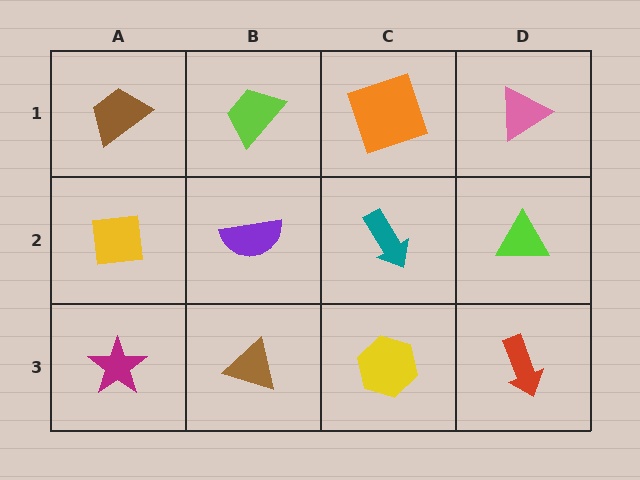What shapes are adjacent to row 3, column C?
A teal arrow (row 2, column C), a brown triangle (row 3, column B), a red arrow (row 3, column D).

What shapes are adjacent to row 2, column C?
An orange square (row 1, column C), a yellow hexagon (row 3, column C), a purple semicircle (row 2, column B), a lime triangle (row 2, column D).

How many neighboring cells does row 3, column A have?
2.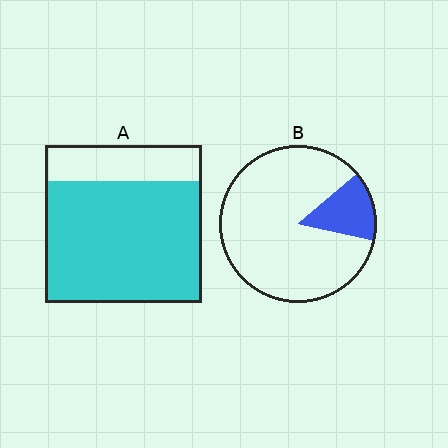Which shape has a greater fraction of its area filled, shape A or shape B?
Shape A.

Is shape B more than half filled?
No.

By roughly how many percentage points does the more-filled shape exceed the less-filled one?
By roughly 60 percentage points (A over B).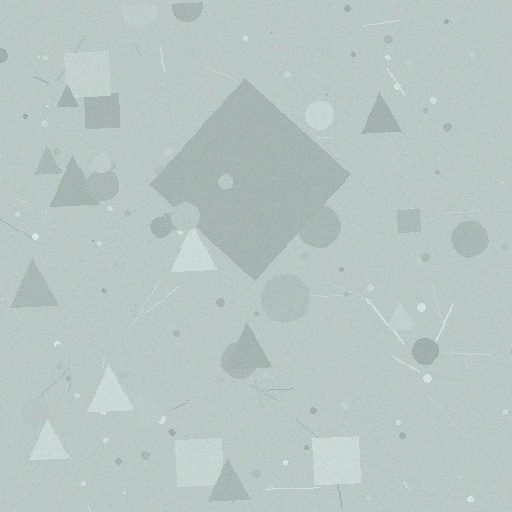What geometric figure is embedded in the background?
A diamond is embedded in the background.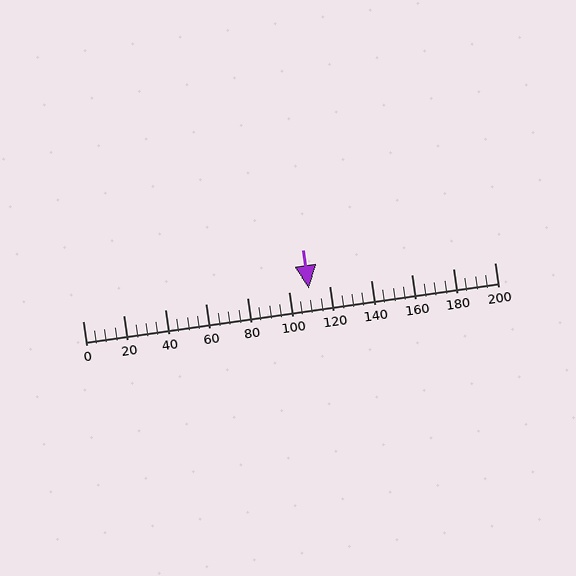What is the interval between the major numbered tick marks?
The major tick marks are spaced 20 units apart.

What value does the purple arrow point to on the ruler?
The purple arrow points to approximately 110.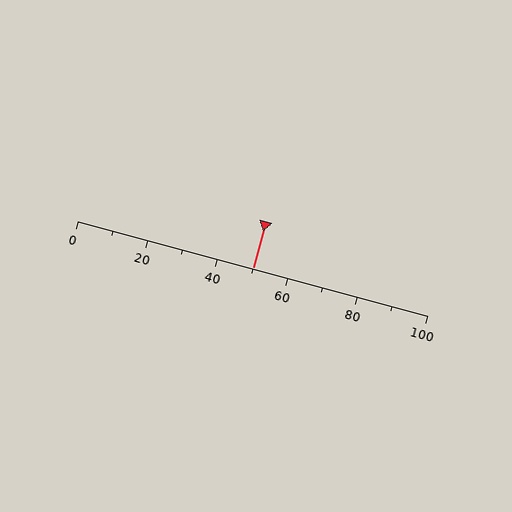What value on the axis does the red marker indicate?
The marker indicates approximately 50.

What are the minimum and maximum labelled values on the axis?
The axis runs from 0 to 100.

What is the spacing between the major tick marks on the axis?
The major ticks are spaced 20 apart.